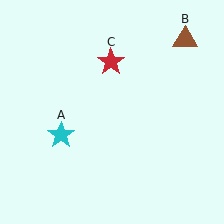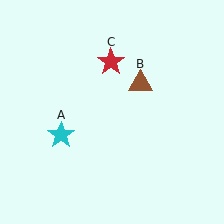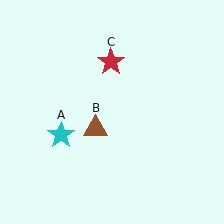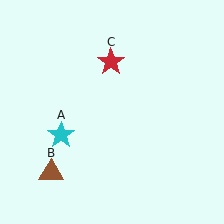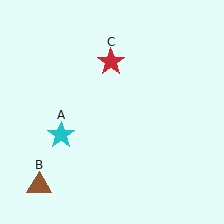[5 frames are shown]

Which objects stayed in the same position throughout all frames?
Cyan star (object A) and red star (object C) remained stationary.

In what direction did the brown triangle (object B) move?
The brown triangle (object B) moved down and to the left.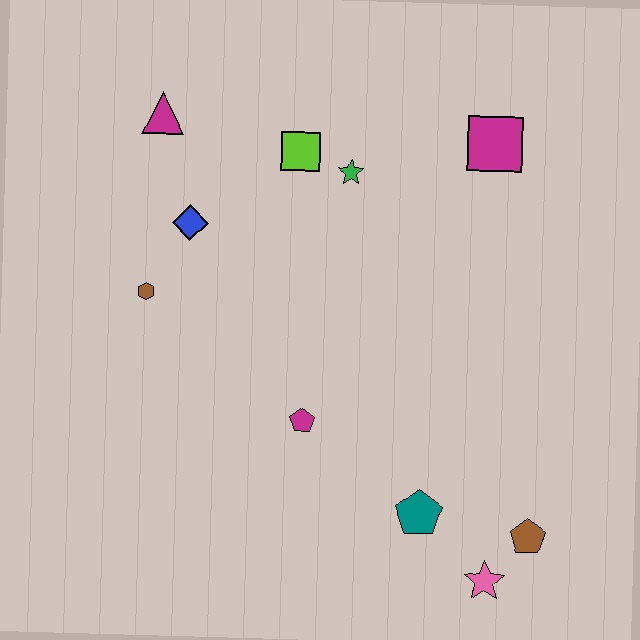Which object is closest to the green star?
The lime square is closest to the green star.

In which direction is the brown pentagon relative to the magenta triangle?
The brown pentagon is below the magenta triangle.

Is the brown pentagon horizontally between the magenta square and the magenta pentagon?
No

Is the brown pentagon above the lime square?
No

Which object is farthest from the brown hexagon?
The brown pentagon is farthest from the brown hexagon.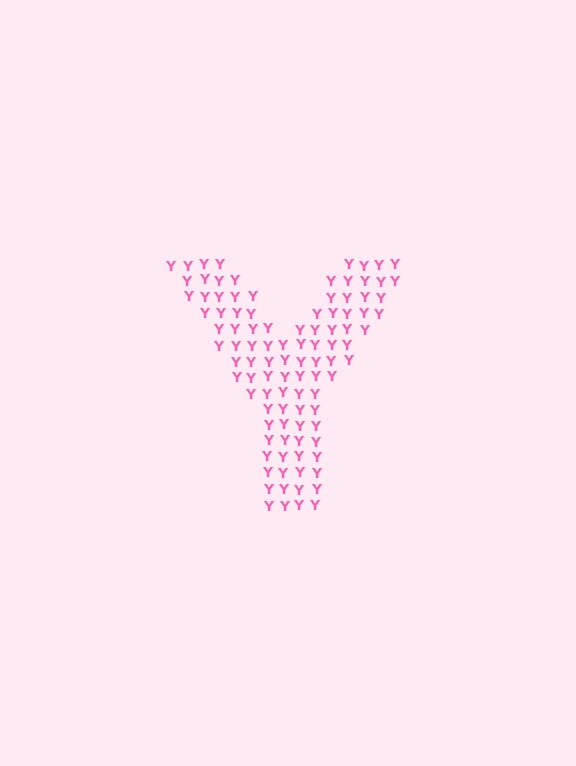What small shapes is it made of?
It is made of small letter Y's.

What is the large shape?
The large shape is the letter Y.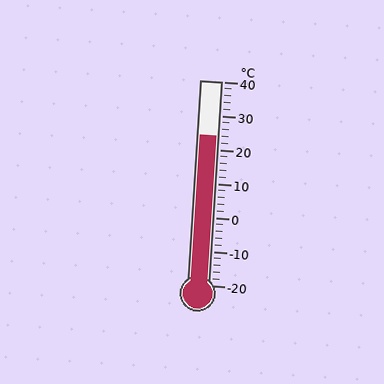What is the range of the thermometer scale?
The thermometer scale ranges from -20°C to 40°C.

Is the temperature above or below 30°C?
The temperature is below 30°C.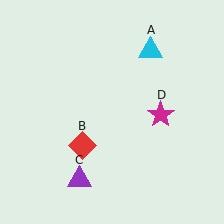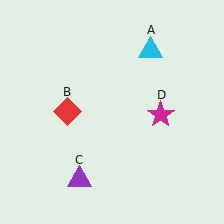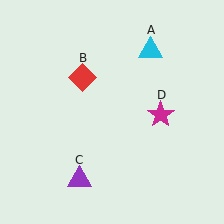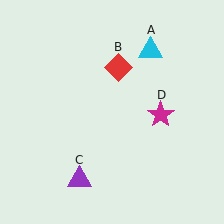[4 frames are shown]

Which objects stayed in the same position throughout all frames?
Cyan triangle (object A) and purple triangle (object C) and magenta star (object D) remained stationary.